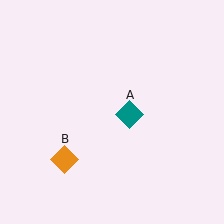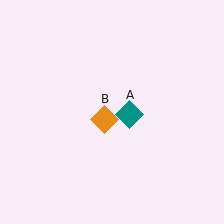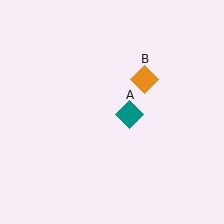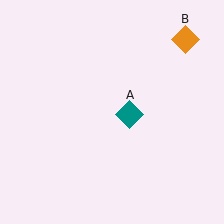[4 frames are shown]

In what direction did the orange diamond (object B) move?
The orange diamond (object B) moved up and to the right.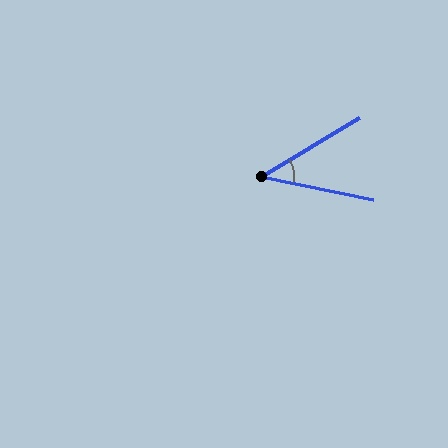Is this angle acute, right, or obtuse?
It is acute.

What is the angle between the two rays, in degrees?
Approximately 42 degrees.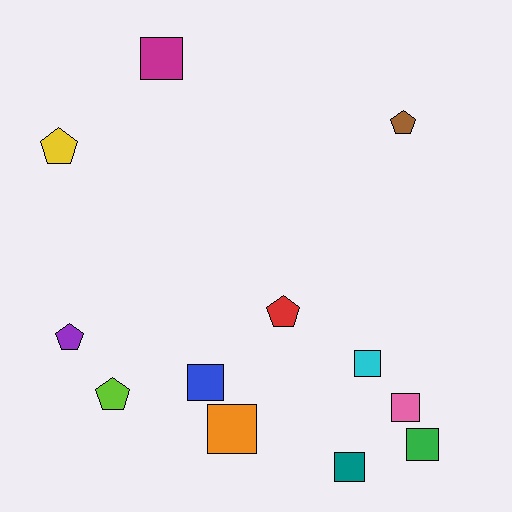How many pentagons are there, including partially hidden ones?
There are 5 pentagons.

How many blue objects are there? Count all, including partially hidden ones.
There is 1 blue object.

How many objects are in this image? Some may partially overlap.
There are 12 objects.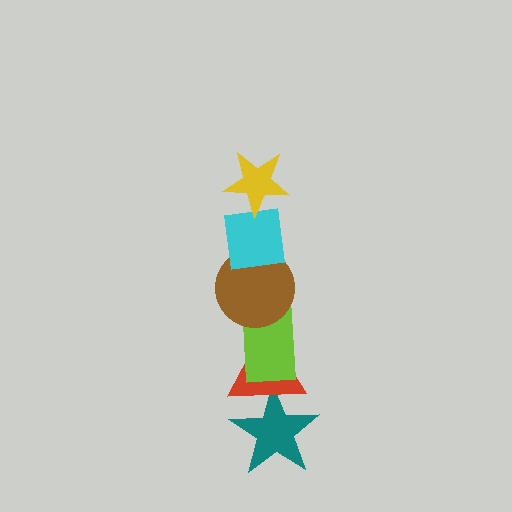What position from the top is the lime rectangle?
The lime rectangle is 4th from the top.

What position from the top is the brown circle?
The brown circle is 3rd from the top.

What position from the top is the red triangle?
The red triangle is 5th from the top.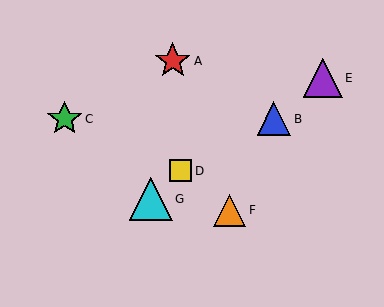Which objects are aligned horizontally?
Objects B, C are aligned horizontally.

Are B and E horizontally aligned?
No, B is at y≈119 and E is at y≈78.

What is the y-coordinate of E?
Object E is at y≈78.